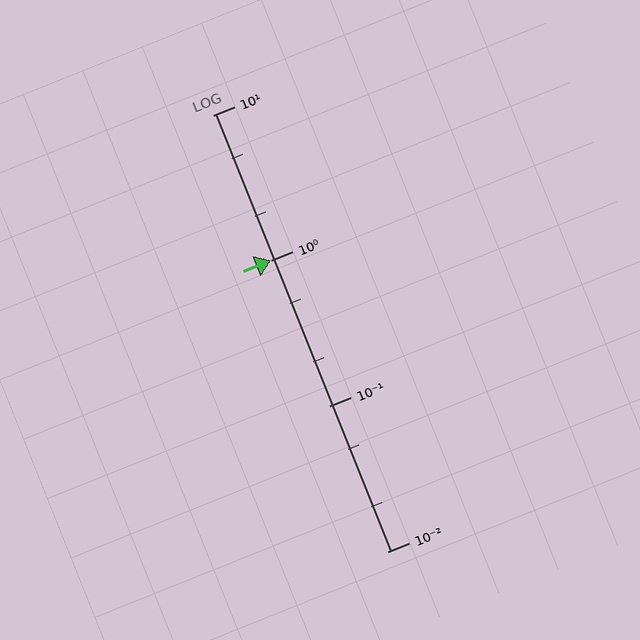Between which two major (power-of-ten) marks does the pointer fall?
The pointer is between 1 and 10.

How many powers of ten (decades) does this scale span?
The scale spans 3 decades, from 0.01 to 10.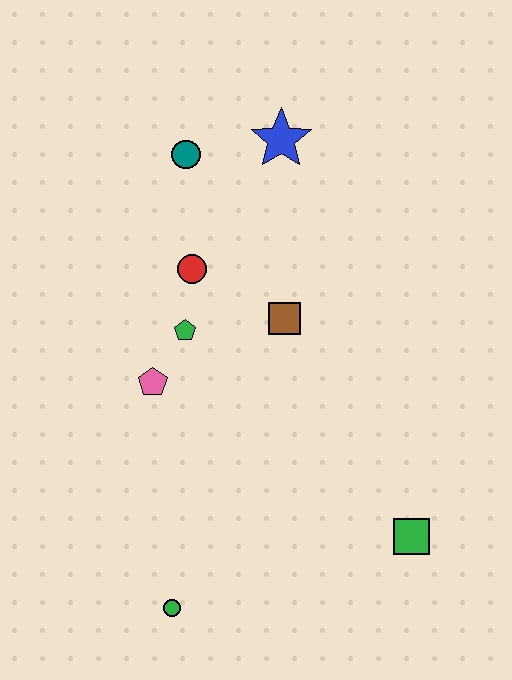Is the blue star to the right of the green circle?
Yes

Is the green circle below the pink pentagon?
Yes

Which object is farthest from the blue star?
The green circle is farthest from the blue star.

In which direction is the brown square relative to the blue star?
The brown square is below the blue star.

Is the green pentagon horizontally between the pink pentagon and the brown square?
Yes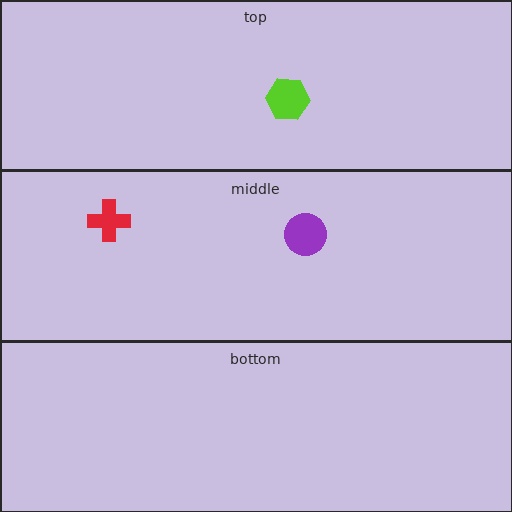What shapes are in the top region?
The lime hexagon.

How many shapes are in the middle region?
2.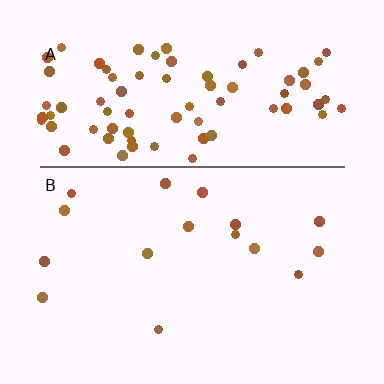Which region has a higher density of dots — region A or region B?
A (the top).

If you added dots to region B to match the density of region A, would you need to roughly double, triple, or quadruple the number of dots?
Approximately quadruple.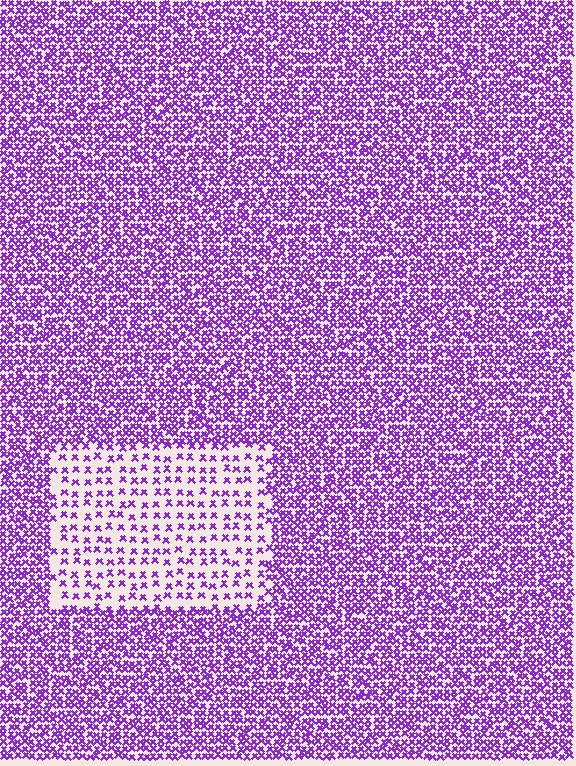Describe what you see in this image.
The image contains small purple elements arranged at two different densities. A rectangle-shaped region is visible where the elements are less densely packed than the surrounding area.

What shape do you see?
I see a rectangle.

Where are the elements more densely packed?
The elements are more densely packed outside the rectangle boundary.